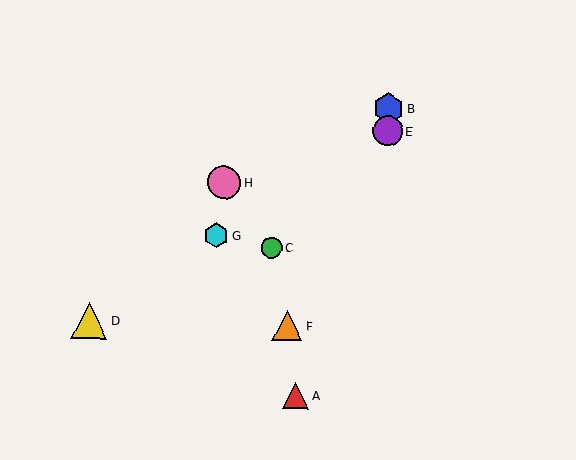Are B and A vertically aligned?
No, B is at x≈388 and A is at x≈296.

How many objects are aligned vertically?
2 objects (B, E) are aligned vertically.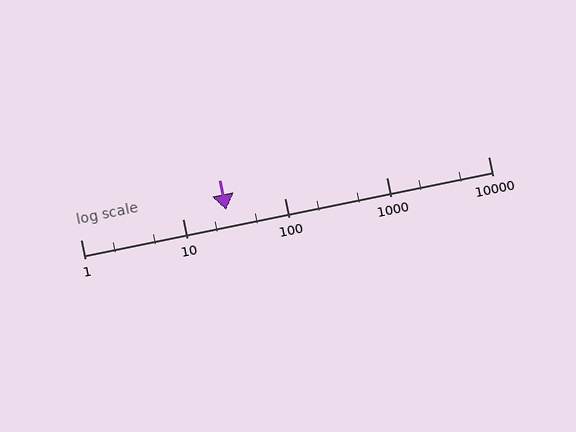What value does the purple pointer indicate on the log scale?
The pointer indicates approximately 27.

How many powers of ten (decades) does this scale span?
The scale spans 4 decades, from 1 to 10000.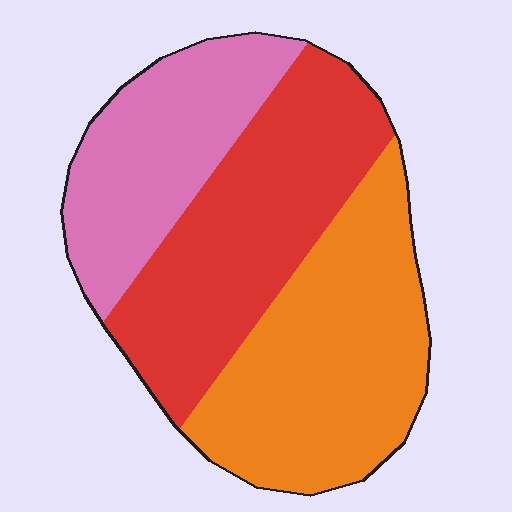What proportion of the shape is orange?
Orange covers around 40% of the shape.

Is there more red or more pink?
Red.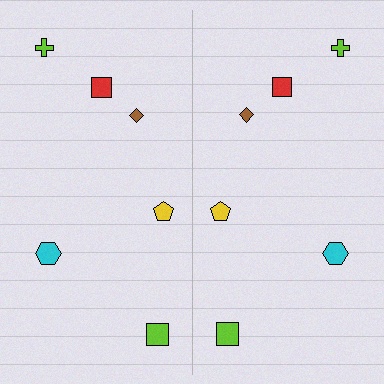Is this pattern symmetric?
Yes, this pattern has bilateral (reflection) symmetry.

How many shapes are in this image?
There are 12 shapes in this image.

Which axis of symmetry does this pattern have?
The pattern has a vertical axis of symmetry running through the center of the image.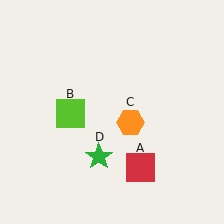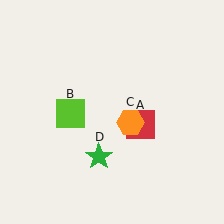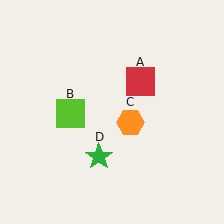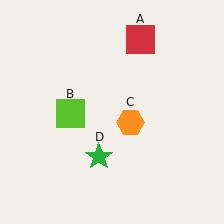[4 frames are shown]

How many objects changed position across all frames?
1 object changed position: red square (object A).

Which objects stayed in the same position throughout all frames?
Lime square (object B) and orange hexagon (object C) and green star (object D) remained stationary.